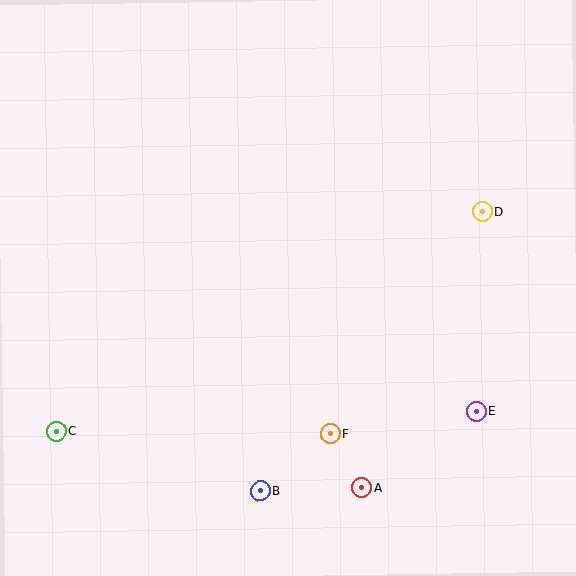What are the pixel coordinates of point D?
Point D is at (482, 212).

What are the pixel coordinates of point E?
Point E is at (476, 411).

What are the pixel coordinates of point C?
Point C is at (56, 431).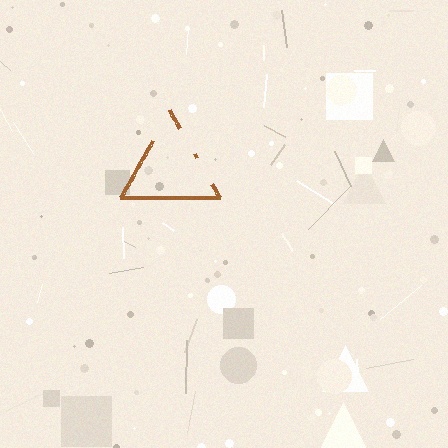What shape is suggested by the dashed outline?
The dashed outline suggests a triangle.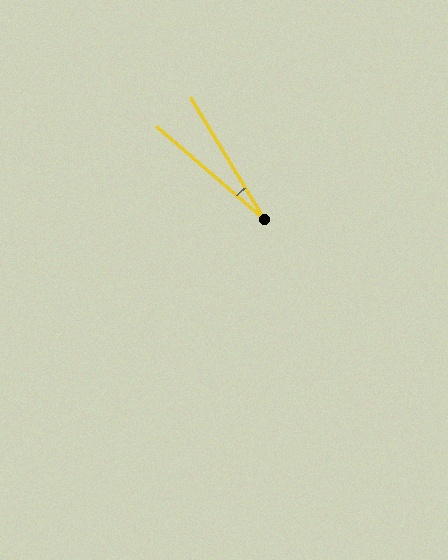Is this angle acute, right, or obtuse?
It is acute.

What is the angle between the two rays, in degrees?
Approximately 18 degrees.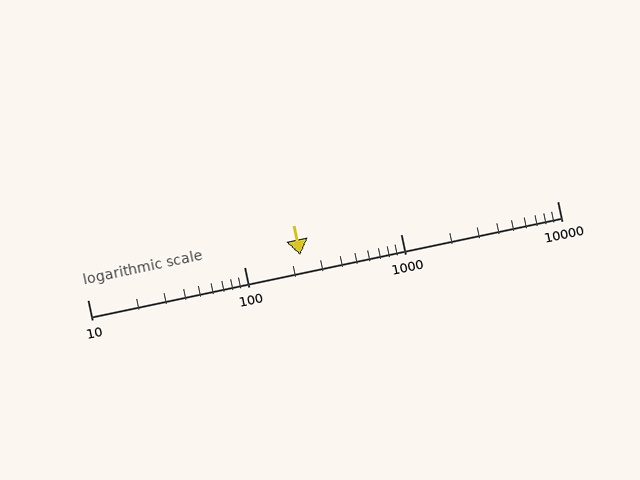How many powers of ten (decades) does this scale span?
The scale spans 3 decades, from 10 to 10000.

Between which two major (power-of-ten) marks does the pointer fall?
The pointer is between 100 and 1000.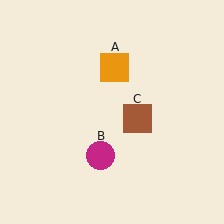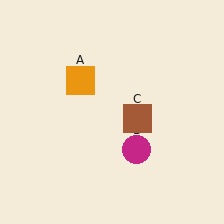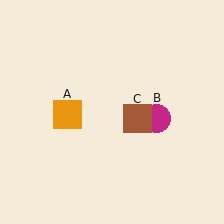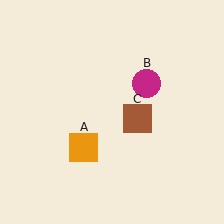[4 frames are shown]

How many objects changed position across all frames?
2 objects changed position: orange square (object A), magenta circle (object B).